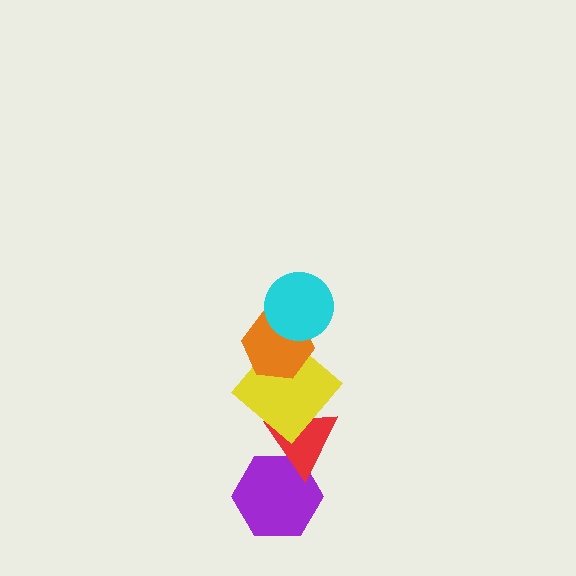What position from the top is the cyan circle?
The cyan circle is 1st from the top.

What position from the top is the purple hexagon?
The purple hexagon is 5th from the top.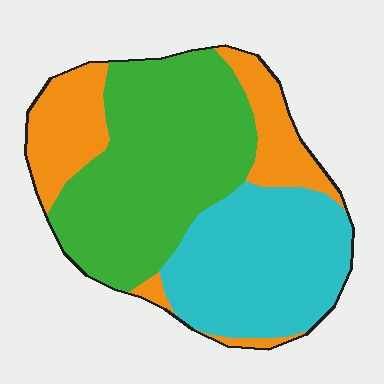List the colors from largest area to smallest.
From largest to smallest: green, cyan, orange.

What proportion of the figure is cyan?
Cyan covers 32% of the figure.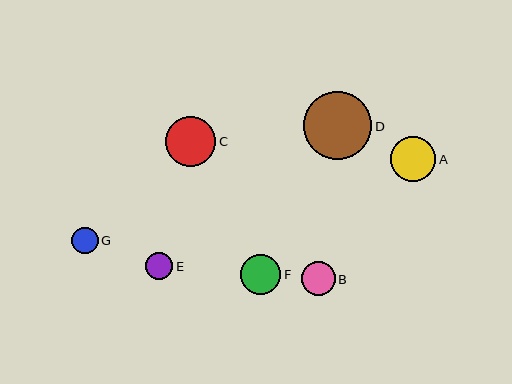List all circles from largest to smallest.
From largest to smallest: D, C, A, F, B, E, G.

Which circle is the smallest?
Circle G is the smallest with a size of approximately 26 pixels.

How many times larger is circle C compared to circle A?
Circle C is approximately 1.1 times the size of circle A.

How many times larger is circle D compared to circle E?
Circle D is approximately 2.5 times the size of circle E.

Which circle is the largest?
Circle D is the largest with a size of approximately 68 pixels.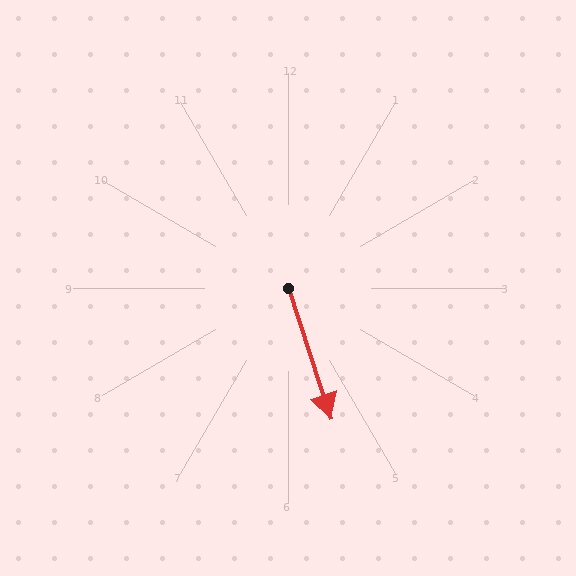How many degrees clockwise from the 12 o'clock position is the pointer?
Approximately 162 degrees.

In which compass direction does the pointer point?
South.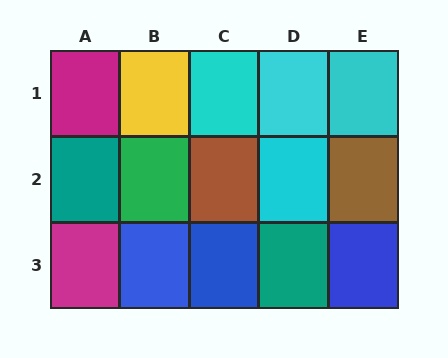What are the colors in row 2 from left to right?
Teal, green, brown, cyan, brown.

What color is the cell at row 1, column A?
Magenta.